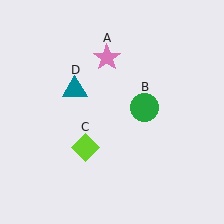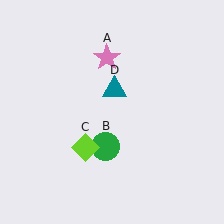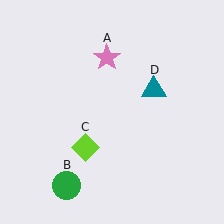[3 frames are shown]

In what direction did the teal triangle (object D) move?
The teal triangle (object D) moved right.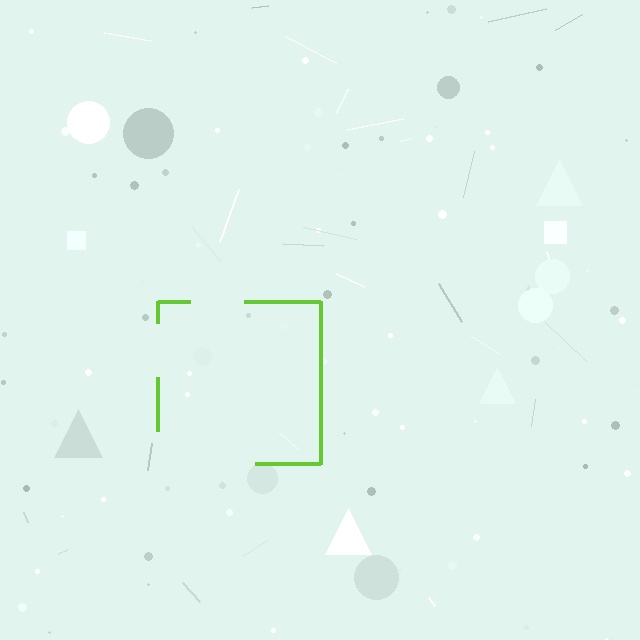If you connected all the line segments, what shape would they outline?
They would outline a square.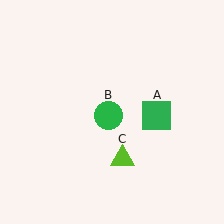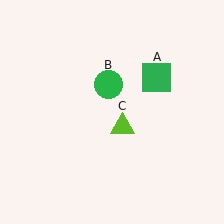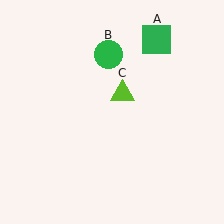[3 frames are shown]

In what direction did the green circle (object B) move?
The green circle (object B) moved up.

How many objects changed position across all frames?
3 objects changed position: green square (object A), green circle (object B), lime triangle (object C).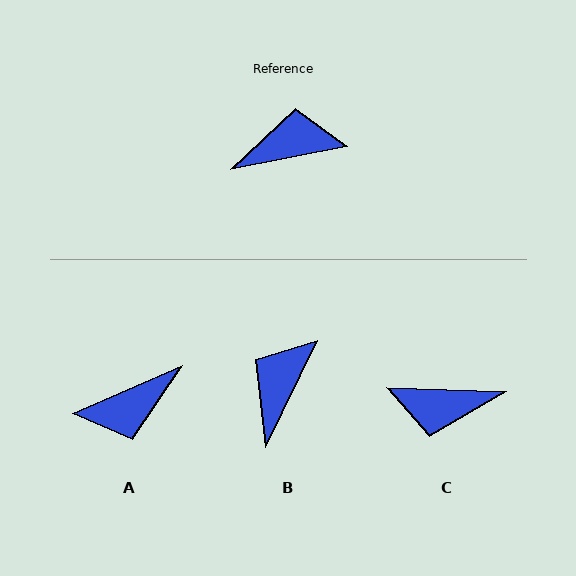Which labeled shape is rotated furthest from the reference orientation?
A, about 168 degrees away.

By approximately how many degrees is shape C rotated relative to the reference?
Approximately 167 degrees counter-clockwise.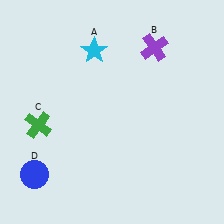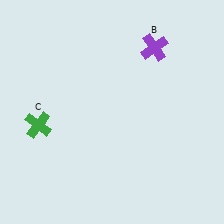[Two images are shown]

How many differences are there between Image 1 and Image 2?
There are 2 differences between the two images.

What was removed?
The cyan star (A), the blue circle (D) were removed in Image 2.